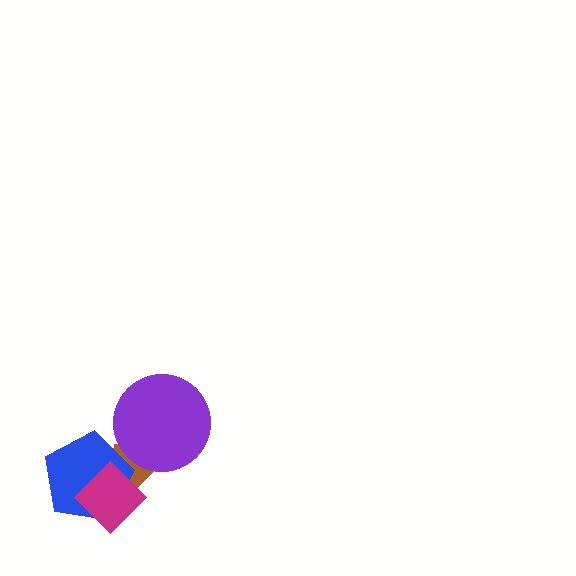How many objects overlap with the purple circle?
1 object overlaps with the purple circle.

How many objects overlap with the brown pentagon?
3 objects overlap with the brown pentagon.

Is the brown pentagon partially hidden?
Yes, it is partially covered by another shape.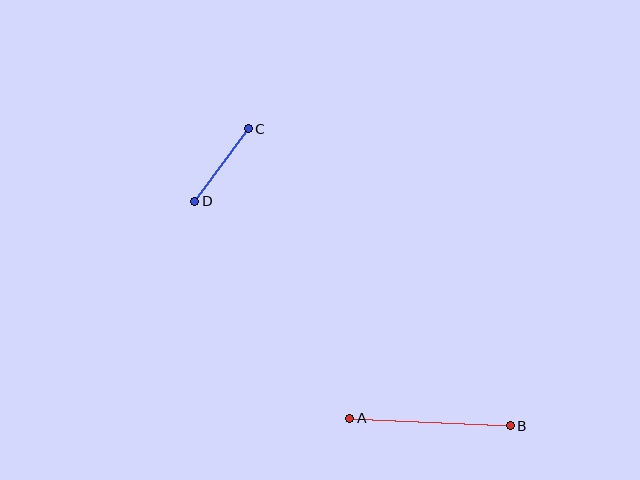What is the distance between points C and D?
The distance is approximately 90 pixels.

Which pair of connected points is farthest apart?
Points A and B are farthest apart.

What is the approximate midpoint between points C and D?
The midpoint is at approximately (222, 165) pixels.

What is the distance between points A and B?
The distance is approximately 161 pixels.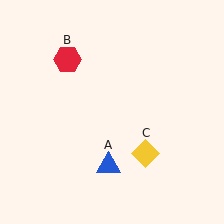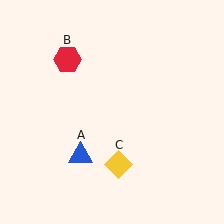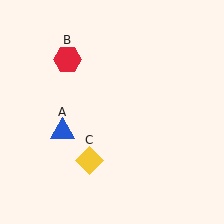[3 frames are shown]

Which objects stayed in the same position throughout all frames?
Red hexagon (object B) remained stationary.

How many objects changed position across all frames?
2 objects changed position: blue triangle (object A), yellow diamond (object C).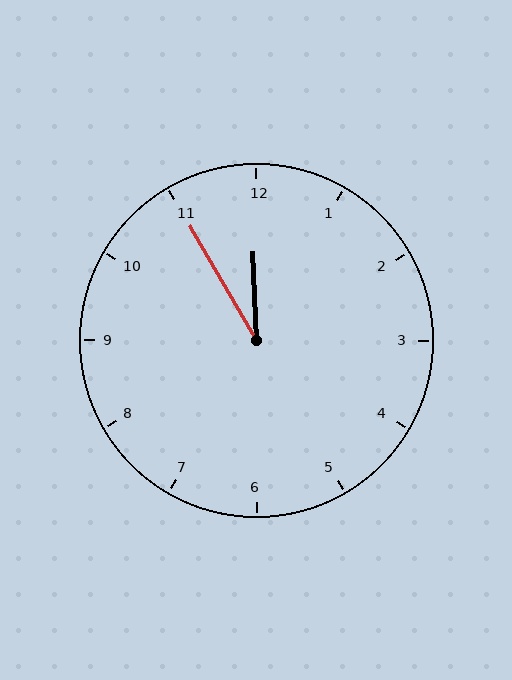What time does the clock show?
11:55.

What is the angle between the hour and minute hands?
Approximately 28 degrees.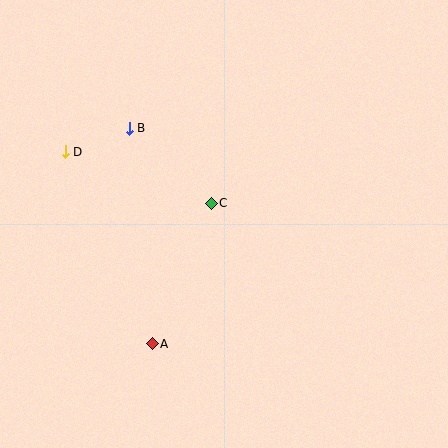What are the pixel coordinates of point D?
Point D is at (65, 152).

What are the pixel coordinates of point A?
Point A is at (152, 344).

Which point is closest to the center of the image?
Point C at (211, 203) is closest to the center.